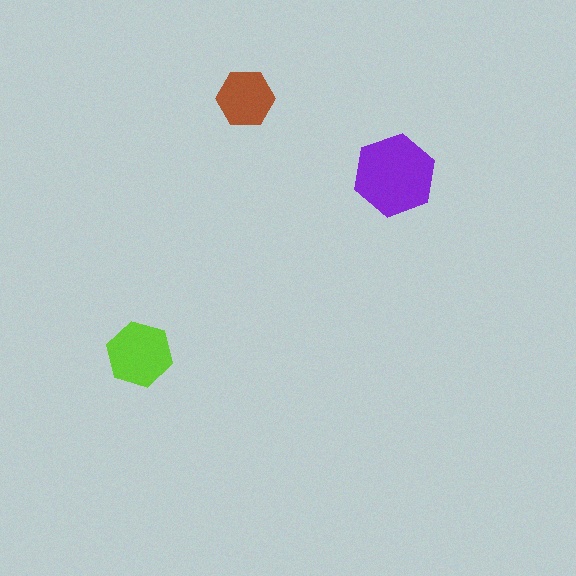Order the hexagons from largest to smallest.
the purple one, the lime one, the brown one.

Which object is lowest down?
The lime hexagon is bottommost.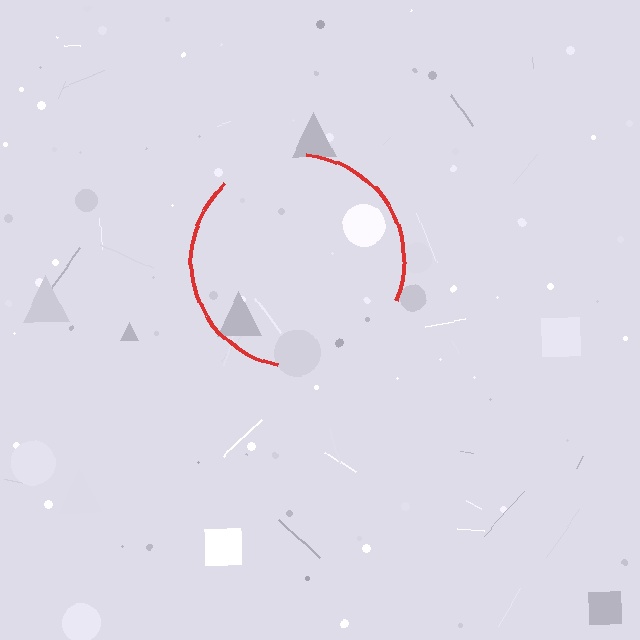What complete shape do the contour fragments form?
The contour fragments form a circle.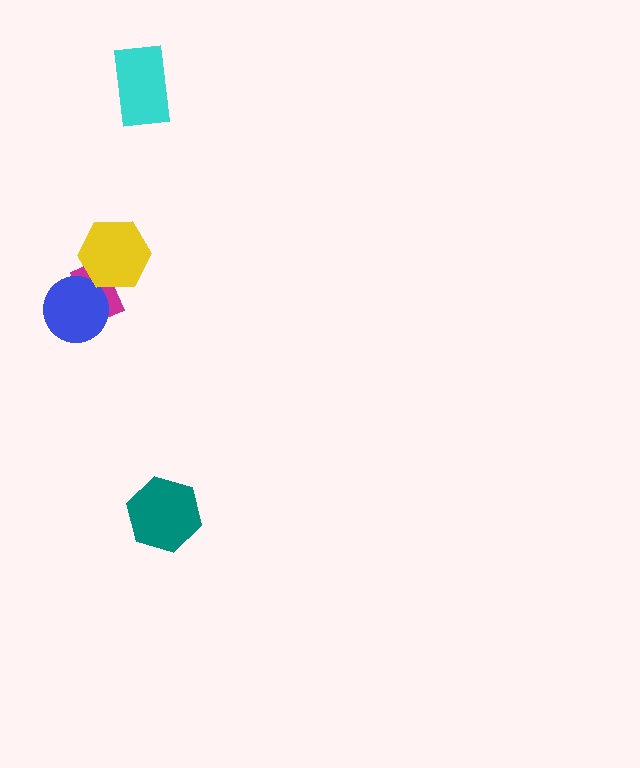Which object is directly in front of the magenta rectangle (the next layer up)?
The blue circle is directly in front of the magenta rectangle.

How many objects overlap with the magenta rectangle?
2 objects overlap with the magenta rectangle.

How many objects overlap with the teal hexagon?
0 objects overlap with the teal hexagon.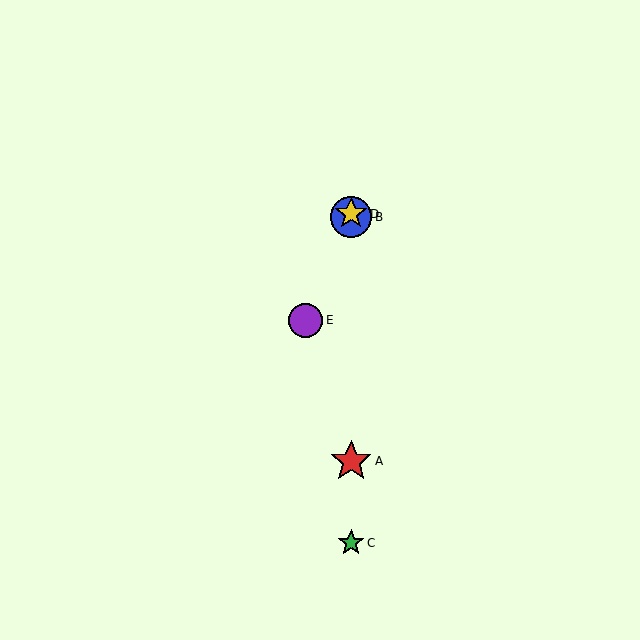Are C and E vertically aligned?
No, C is at x≈351 and E is at x≈306.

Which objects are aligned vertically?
Objects A, B, C, D are aligned vertically.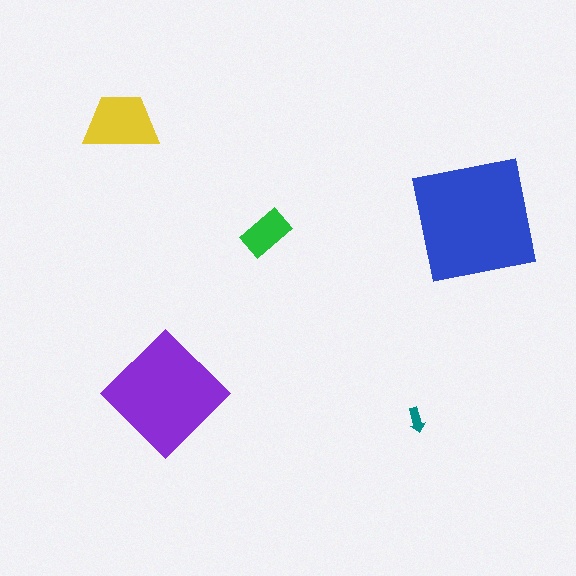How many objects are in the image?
There are 5 objects in the image.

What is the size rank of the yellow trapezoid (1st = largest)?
3rd.